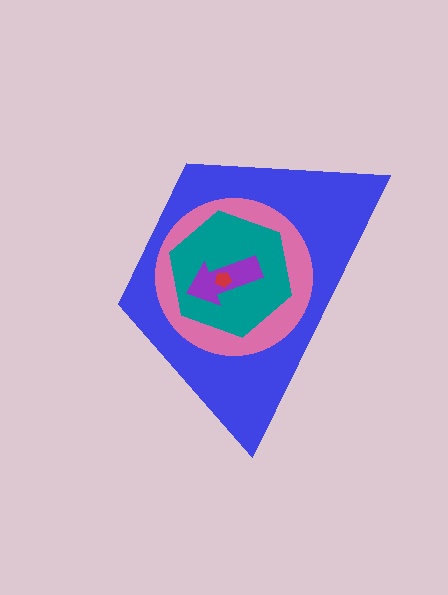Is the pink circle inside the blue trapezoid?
Yes.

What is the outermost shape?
The blue trapezoid.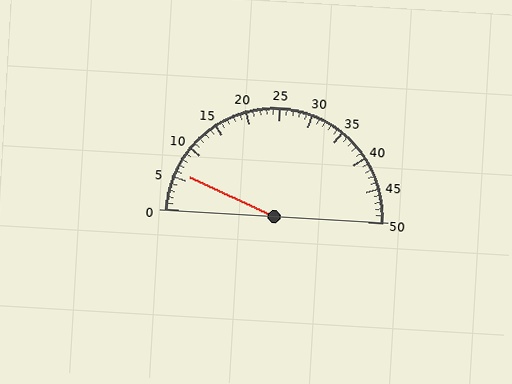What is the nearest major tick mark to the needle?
The nearest major tick mark is 5.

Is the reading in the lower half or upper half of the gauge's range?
The reading is in the lower half of the range (0 to 50).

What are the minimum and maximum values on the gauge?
The gauge ranges from 0 to 50.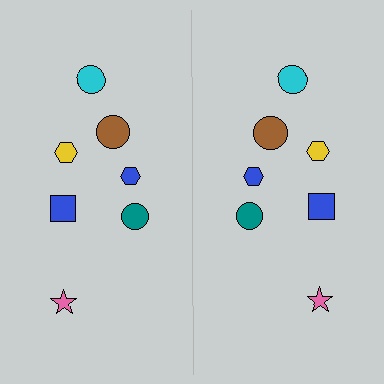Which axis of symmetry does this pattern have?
The pattern has a vertical axis of symmetry running through the center of the image.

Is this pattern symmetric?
Yes, this pattern has bilateral (reflection) symmetry.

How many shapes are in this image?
There are 14 shapes in this image.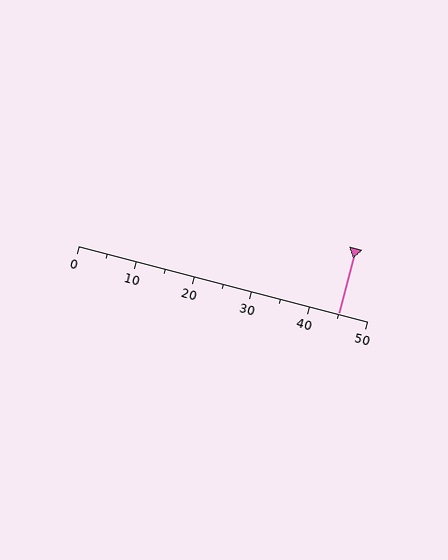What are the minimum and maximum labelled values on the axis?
The axis runs from 0 to 50.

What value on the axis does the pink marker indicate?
The marker indicates approximately 45.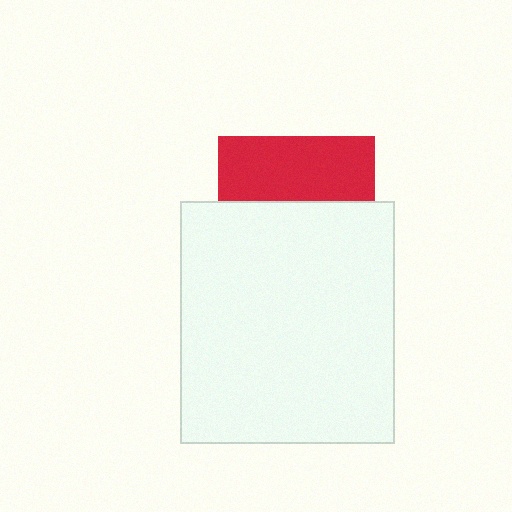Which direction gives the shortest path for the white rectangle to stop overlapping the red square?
Moving down gives the shortest separation.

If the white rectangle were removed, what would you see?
You would see the complete red square.